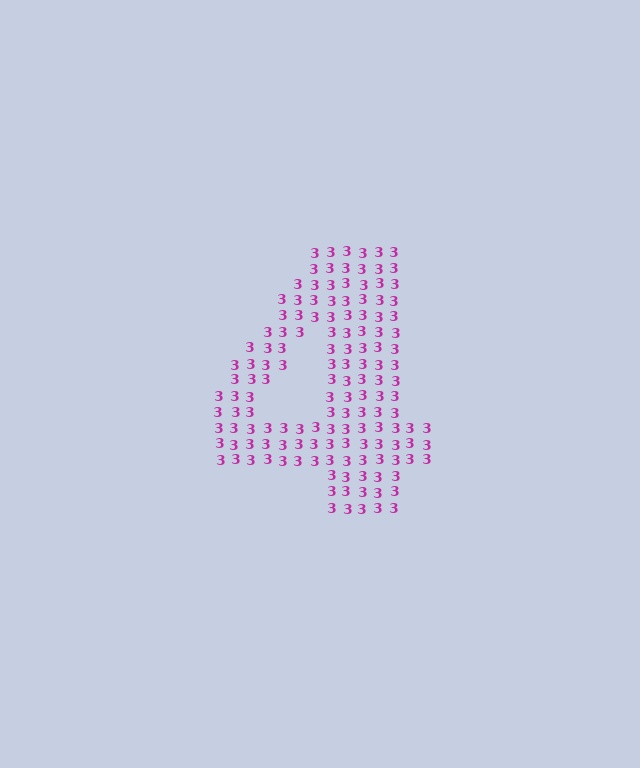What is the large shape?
The large shape is the digit 4.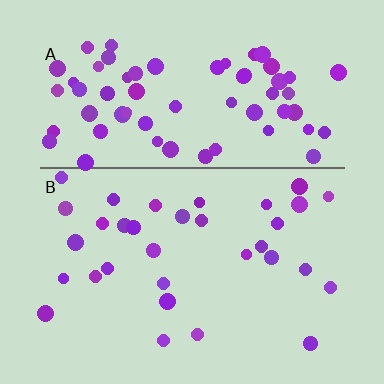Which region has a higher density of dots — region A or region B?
A (the top).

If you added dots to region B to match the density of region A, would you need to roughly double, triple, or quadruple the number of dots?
Approximately double.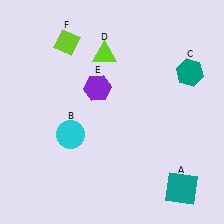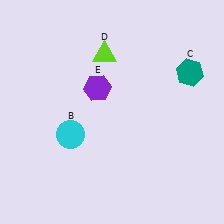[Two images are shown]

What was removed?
The lime diamond (F), the teal square (A) were removed in Image 2.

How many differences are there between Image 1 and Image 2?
There are 2 differences between the two images.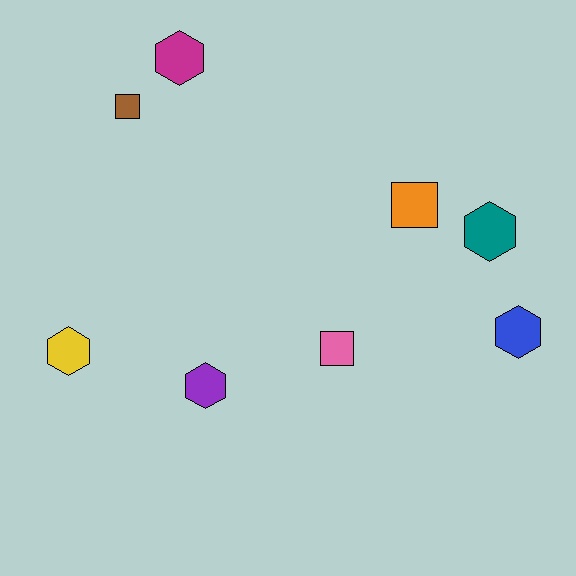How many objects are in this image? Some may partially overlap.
There are 8 objects.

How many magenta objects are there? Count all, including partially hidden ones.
There is 1 magenta object.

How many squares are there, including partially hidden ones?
There are 3 squares.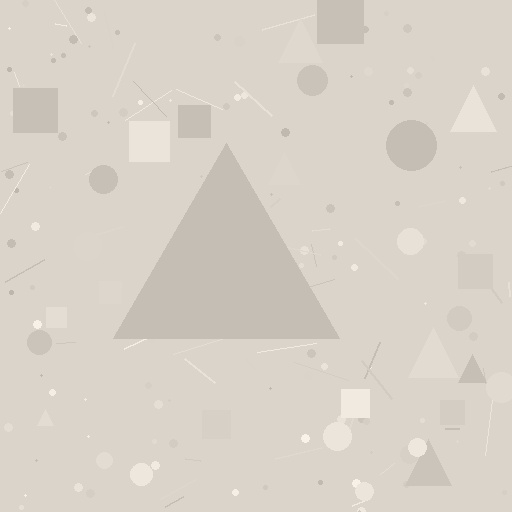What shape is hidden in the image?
A triangle is hidden in the image.